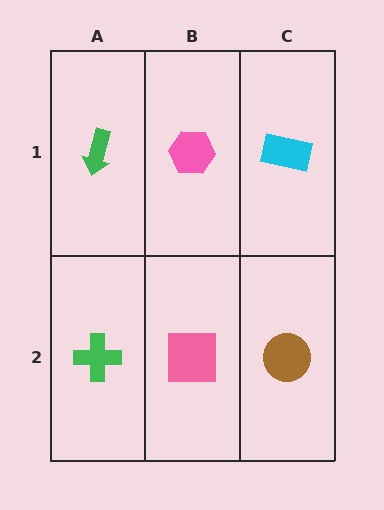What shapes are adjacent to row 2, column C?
A cyan rectangle (row 1, column C), a pink square (row 2, column B).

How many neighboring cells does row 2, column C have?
2.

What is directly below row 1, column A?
A green cross.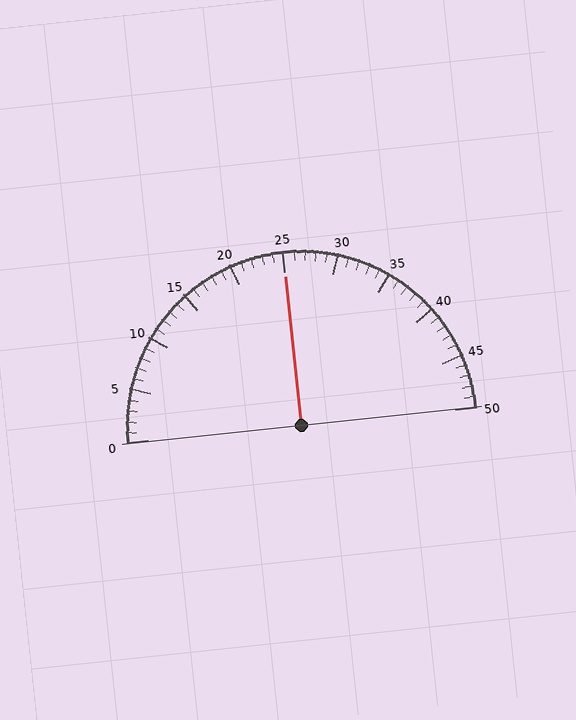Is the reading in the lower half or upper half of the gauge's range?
The reading is in the upper half of the range (0 to 50).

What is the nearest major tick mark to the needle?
The nearest major tick mark is 25.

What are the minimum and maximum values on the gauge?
The gauge ranges from 0 to 50.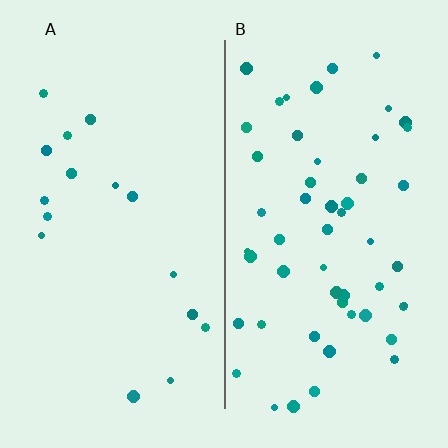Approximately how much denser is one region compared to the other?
Approximately 3.2× — region B over region A.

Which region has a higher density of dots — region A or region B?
B (the right).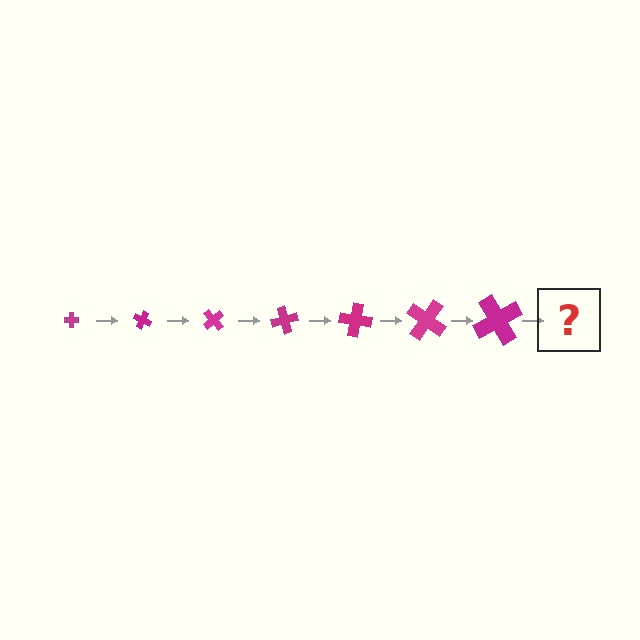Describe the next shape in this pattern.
It should be a cross, larger than the previous one and rotated 175 degrees from the start.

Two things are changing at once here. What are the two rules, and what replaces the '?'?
The two rules are that the cross grows larger each step and it rotates 25 degrees each step. The '?' should be a cross, larger than the previous one and rotated 175 degrees from the start.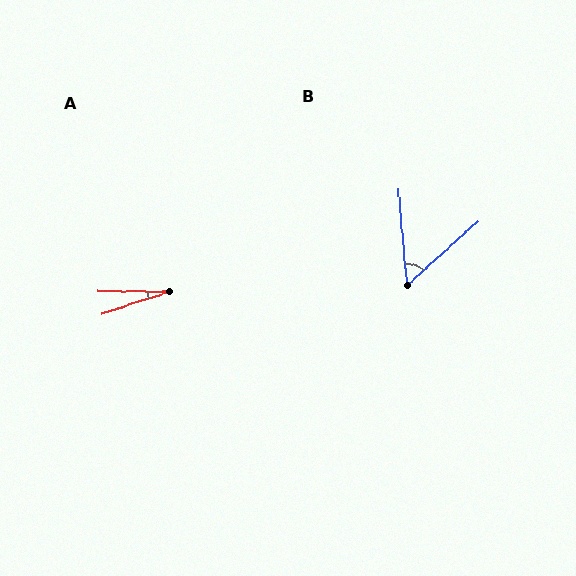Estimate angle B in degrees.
Approximately 53 degrees.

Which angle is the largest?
B, at approximately 53 degrees.